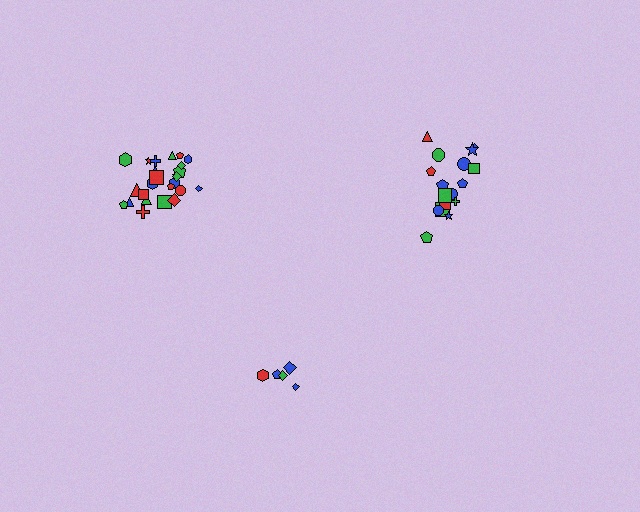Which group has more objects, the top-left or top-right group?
The top-left group.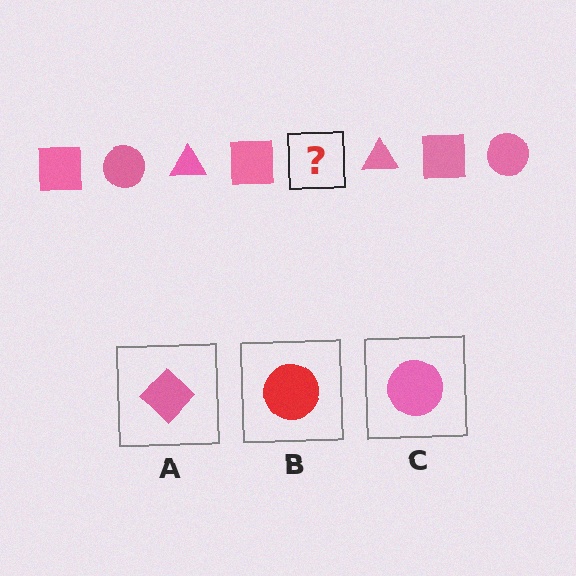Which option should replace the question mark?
Option C.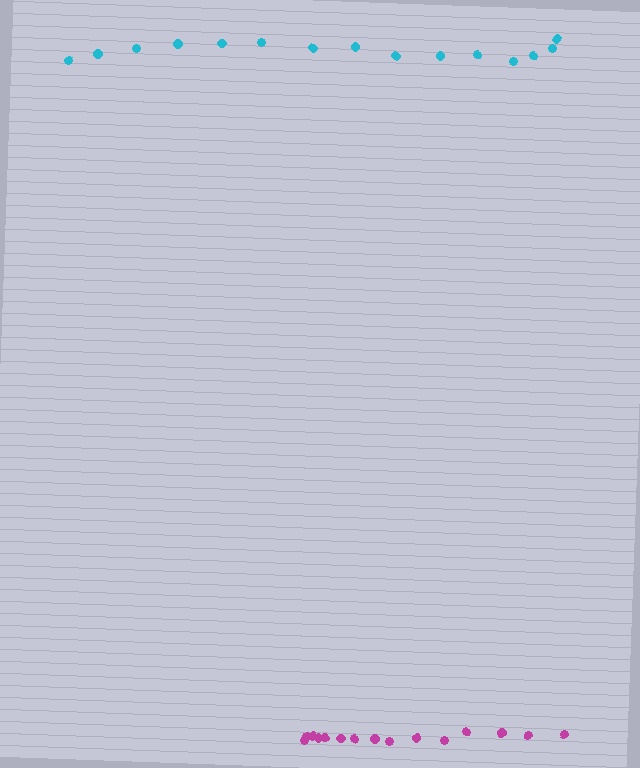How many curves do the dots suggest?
There are 2 distinct paths.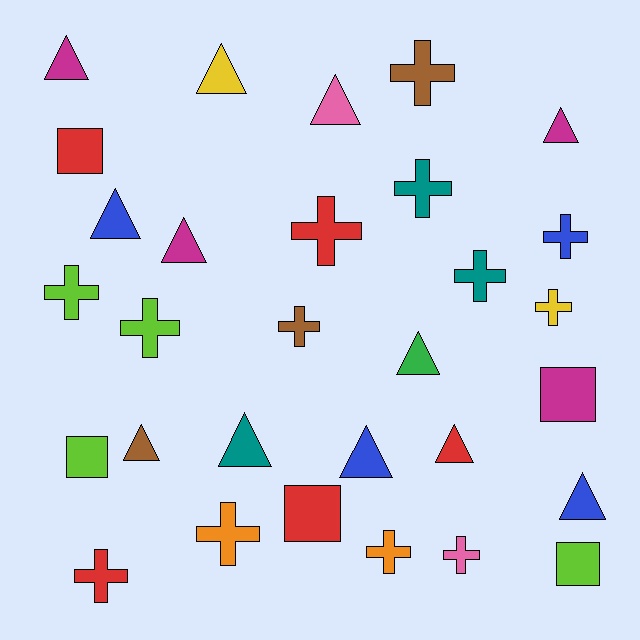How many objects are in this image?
There are 30 objects.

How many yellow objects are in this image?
There are 2 yellow objects.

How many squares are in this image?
There are 5 squares.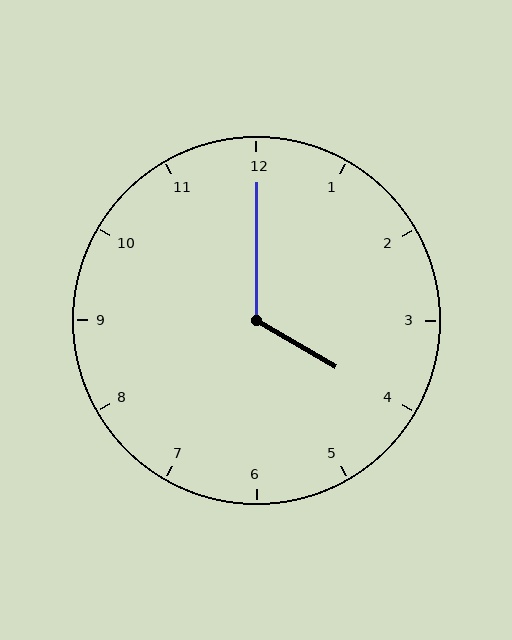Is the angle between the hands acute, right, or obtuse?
It is obtuse.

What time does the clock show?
4:00.